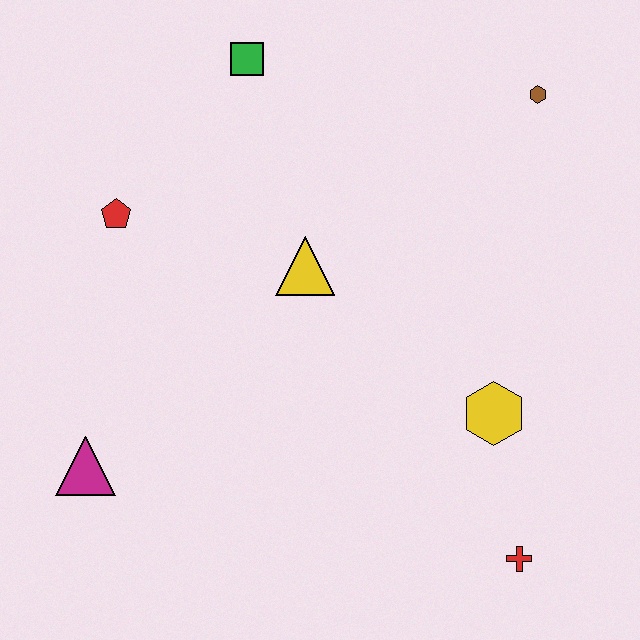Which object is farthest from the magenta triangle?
The brown hexagon is farthest from the magenta triangle.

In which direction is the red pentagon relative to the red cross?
The red pentagon is to the left of the red cross.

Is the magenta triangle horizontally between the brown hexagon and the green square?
No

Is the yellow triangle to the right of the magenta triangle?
Yes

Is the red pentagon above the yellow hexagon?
Yes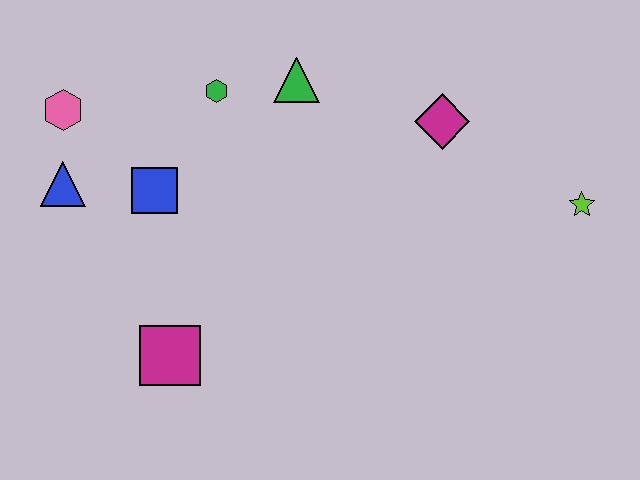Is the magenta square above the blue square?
No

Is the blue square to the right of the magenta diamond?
No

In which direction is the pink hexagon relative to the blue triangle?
The pink hexagon is above the blue triangle.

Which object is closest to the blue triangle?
The pink hexagon is closest to the blue triangle.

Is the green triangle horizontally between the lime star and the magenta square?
Yes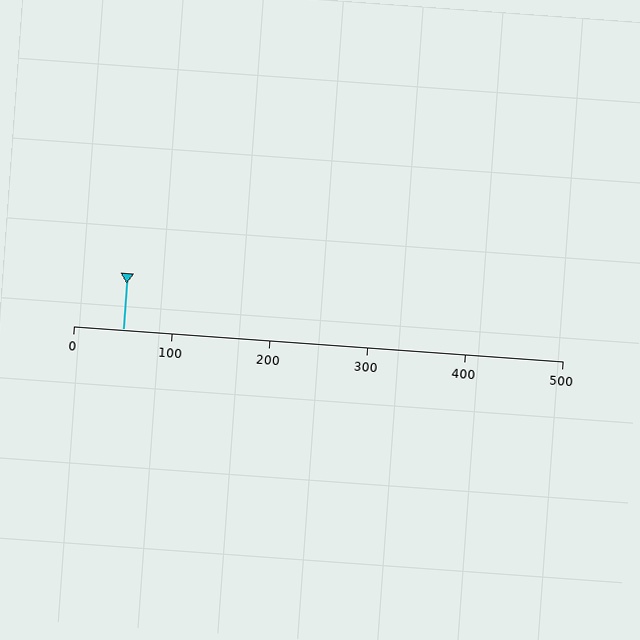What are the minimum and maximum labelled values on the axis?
The axis runs from 0 to 500.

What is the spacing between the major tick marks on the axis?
The major ticks are spaced 100 apart.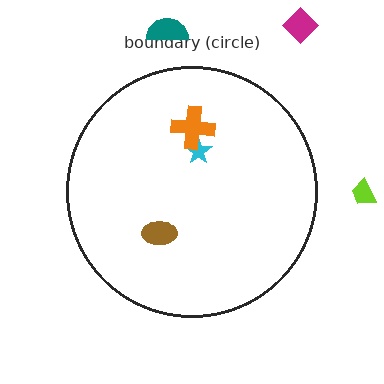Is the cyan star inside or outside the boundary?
Inside.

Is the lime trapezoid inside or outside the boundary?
Outside.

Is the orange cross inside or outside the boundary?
Inside.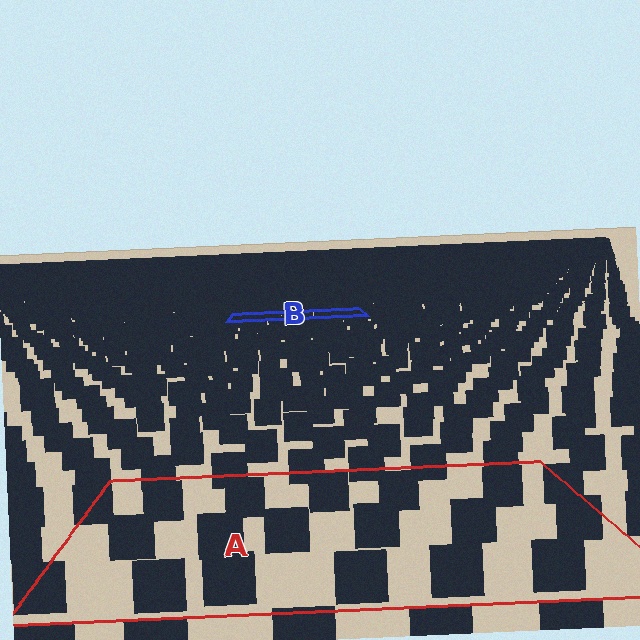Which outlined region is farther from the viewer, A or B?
Region B is farther from the viewer — the texture elements inside it appear smaller and more densely packed.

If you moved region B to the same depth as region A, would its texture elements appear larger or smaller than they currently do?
They would appear larger. At a closer depth, the same texture elements are projected at a bigger on-screen size.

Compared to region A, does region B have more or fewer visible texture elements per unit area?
Region B has more texture elements per unit area — they are packed more densely because it is farther away.